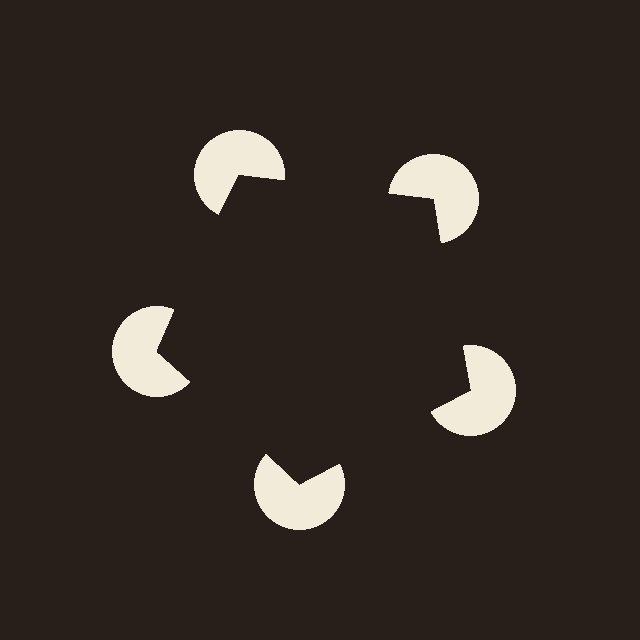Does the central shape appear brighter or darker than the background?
It typically appears slightly darker than the background, even though no actual brightness change is drawn.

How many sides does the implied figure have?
5 sides.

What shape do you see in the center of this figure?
An illusory pentagon — its edges are inferred from the aligned wedge cuts in the pac-man discs, not physically drawn.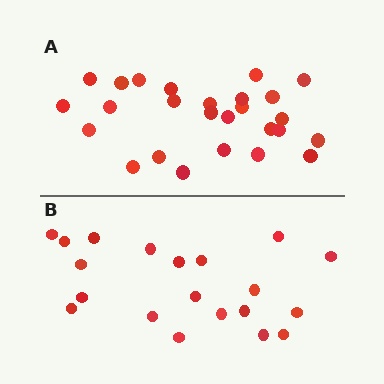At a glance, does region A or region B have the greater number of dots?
Region A (the top region) has more dots.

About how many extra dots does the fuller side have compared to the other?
Region A has about 6 more dots than region B.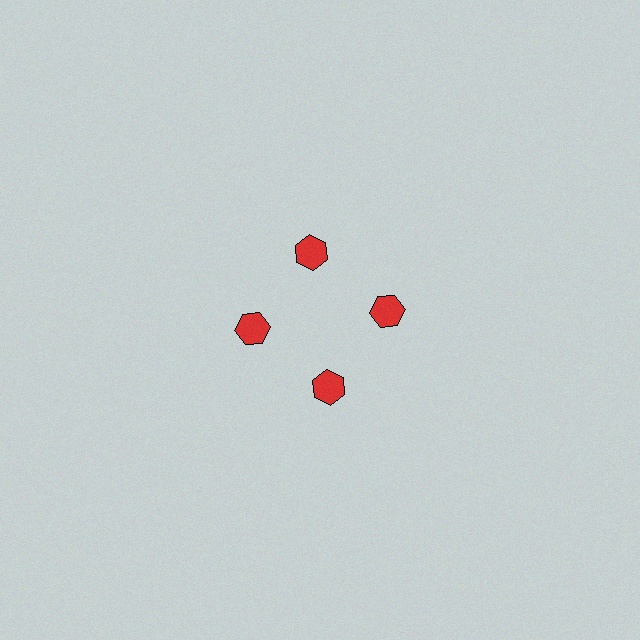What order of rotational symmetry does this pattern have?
This pattern has 4-fold rotational symmetry.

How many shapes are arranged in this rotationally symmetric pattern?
There are 4 shapes, arranged in 4 groups of 1.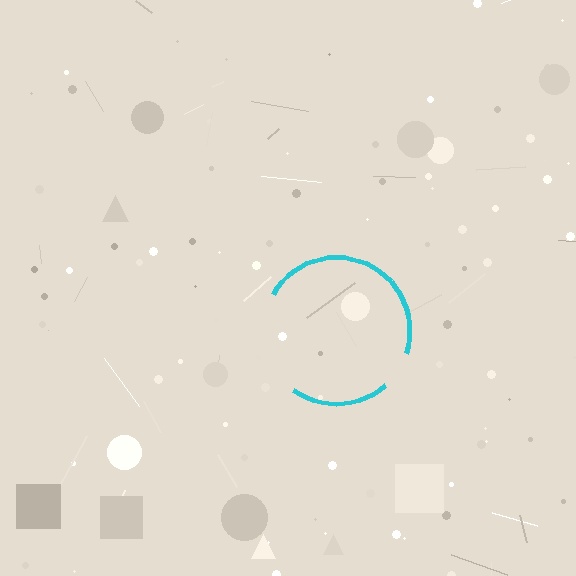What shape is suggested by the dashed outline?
The dashed outline suggests a circle.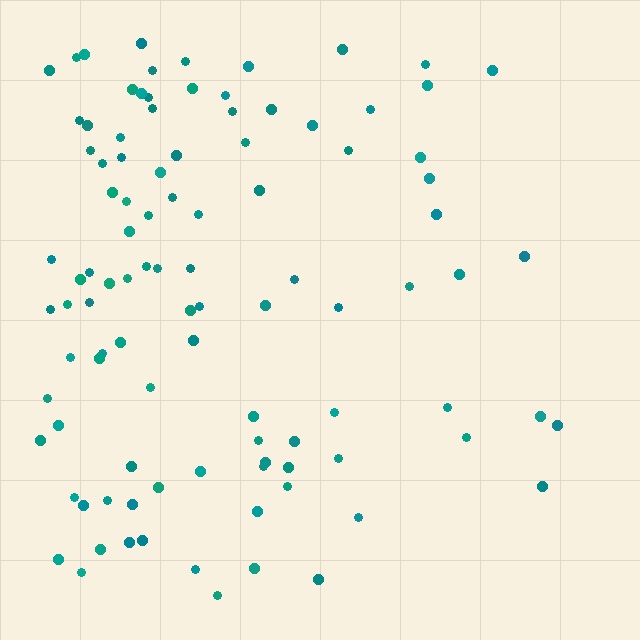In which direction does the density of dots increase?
From right to left, with the left side densest.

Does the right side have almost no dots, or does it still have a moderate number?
Still a moderate number, just noticeably fewer than the left.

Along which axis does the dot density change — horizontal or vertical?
Horizontal.